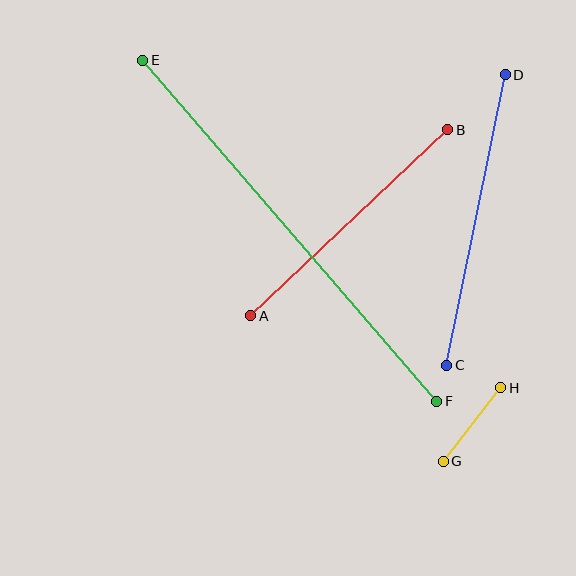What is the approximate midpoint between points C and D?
The midpoint is at approximately (476, 220) pixels.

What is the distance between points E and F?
The distance is approximately 450 pixels.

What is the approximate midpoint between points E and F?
The midpoint is at approximately (290, 231) pixels.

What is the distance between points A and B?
The distance is approximately 271 pixels.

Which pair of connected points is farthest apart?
Points E and F are farthest apart.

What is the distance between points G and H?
The distance is approximately 93 pixels.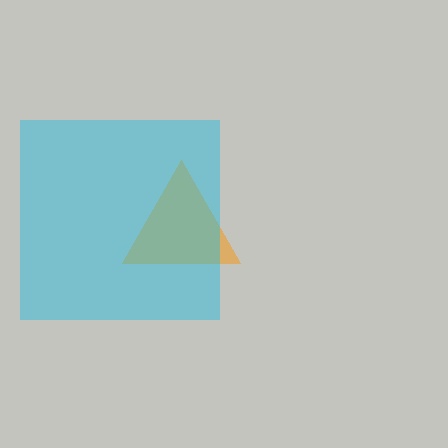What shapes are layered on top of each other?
The layered shapes are: an orange triangle, a cyan square.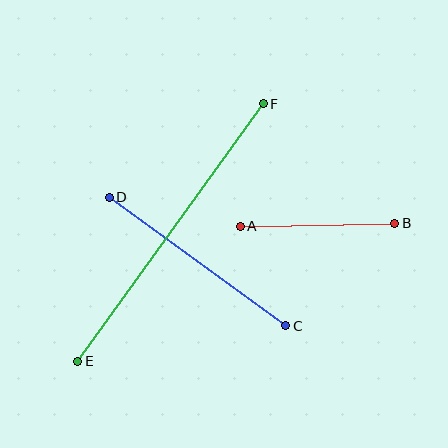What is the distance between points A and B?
The distance is approximately 154 pixels.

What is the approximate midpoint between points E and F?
The midpoint is at approximately (170, 233) pixels.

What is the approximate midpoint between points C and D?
The midpoint is at approximately (198, 261) pixels.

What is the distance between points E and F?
The distance is approximately 317 pixels.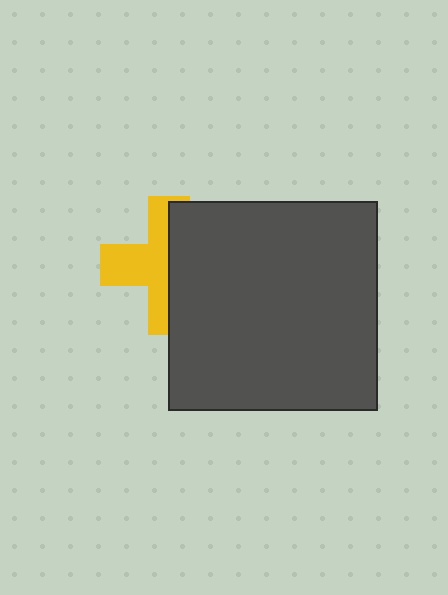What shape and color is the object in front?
The object in front is a dark gray square.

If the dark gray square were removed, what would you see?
You would see the complete yellow cross.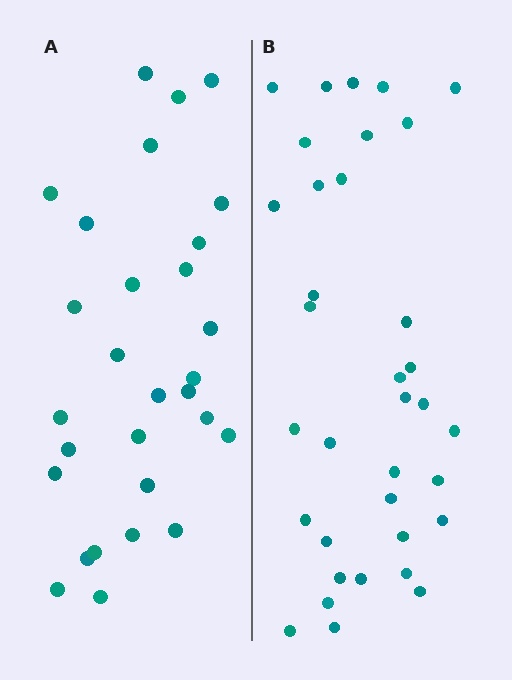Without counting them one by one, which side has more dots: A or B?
Region B (the right region) has more dots.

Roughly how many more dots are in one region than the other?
Region B has about 6 more dots than region A.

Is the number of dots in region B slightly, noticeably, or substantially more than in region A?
Region B has only slightly more — the two regions are fairly close. The ratio is roughly 1.2 to 1.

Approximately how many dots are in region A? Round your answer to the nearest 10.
About 30 dots. (The exact count is 29, which rounds to 30.)